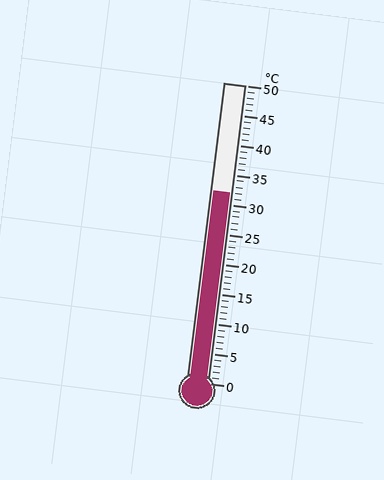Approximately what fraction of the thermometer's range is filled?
The thermometer is filled to approximately 65% of its range.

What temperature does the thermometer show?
The thermometer shows approximately 32°C.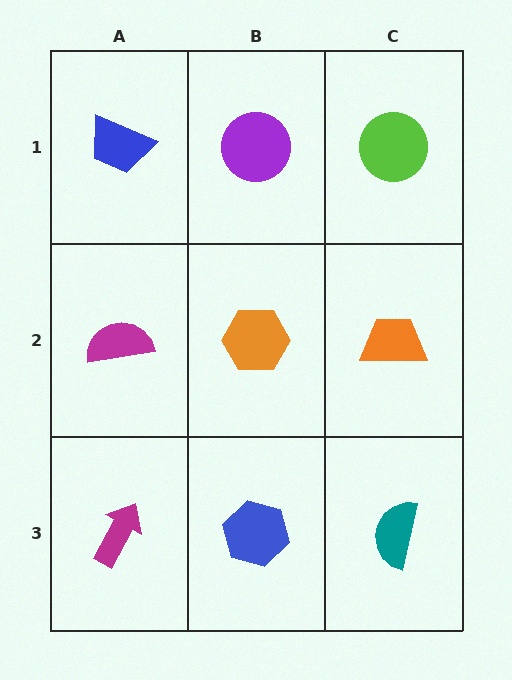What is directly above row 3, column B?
An orange hexagon.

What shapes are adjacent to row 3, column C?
An orange trapezoid (row 2, column C), a blue hexagon (row 3, column B).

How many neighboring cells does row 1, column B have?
3.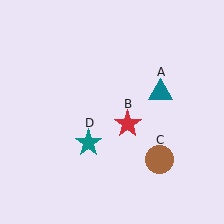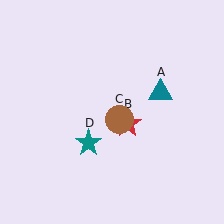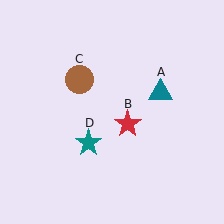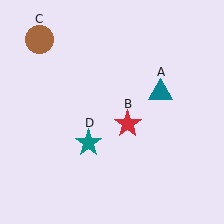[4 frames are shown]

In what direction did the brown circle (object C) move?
The brown circle (object C) moved up and to the left.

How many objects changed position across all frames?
1 object changed position: brown circle (object C).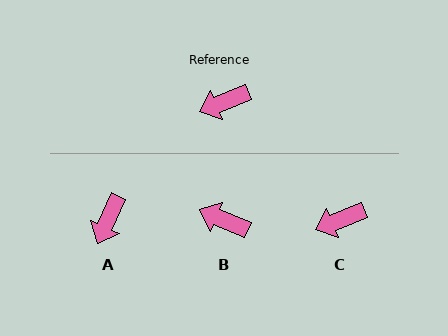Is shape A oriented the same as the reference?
No, it is off by about 44 degrees.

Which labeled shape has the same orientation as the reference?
C.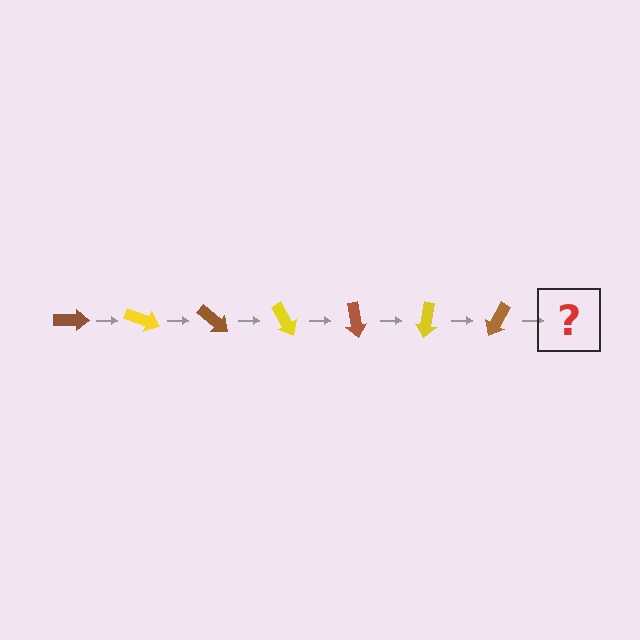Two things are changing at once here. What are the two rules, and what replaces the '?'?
The two rules are that it rotates 20 degrees each step and the color cycles through brown and yellow. The '?' should be a yellow arrow, rotated 140 degrees from the start.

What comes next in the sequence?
The next element should be a yellow arrow, rotated 140 degrees from the start.